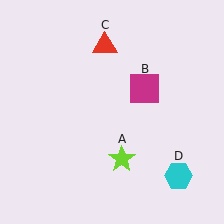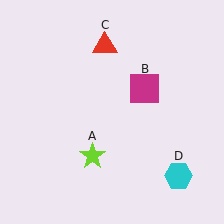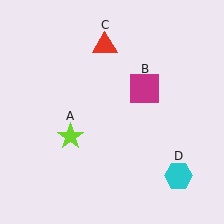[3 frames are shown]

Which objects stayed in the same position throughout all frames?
Magenta square (object B) and red triangle (object C) and cyan hexagon (object D) remained stationary.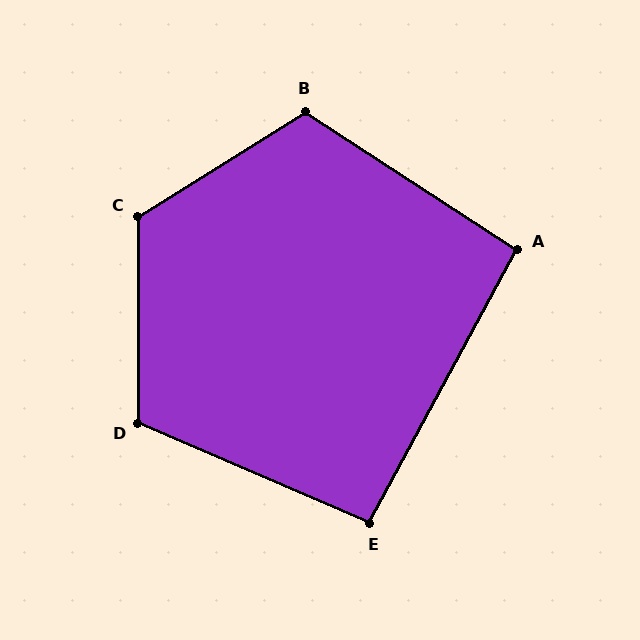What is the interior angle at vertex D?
Approximately 113 degrees (obtuse).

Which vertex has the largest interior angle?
C, at approximately 122 degrees.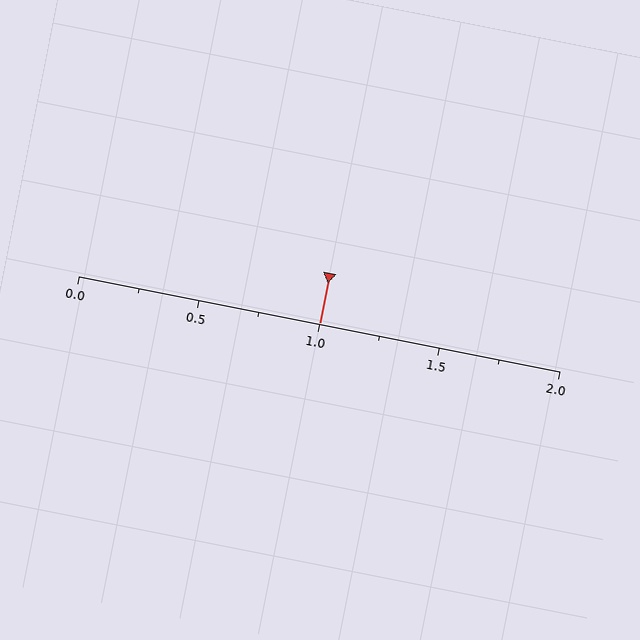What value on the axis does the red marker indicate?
The marker indicates approximately 1.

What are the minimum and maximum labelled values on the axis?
The axis runs from 0.0 to 2.0.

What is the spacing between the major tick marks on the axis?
The major ticks are spaced 0.5 apart.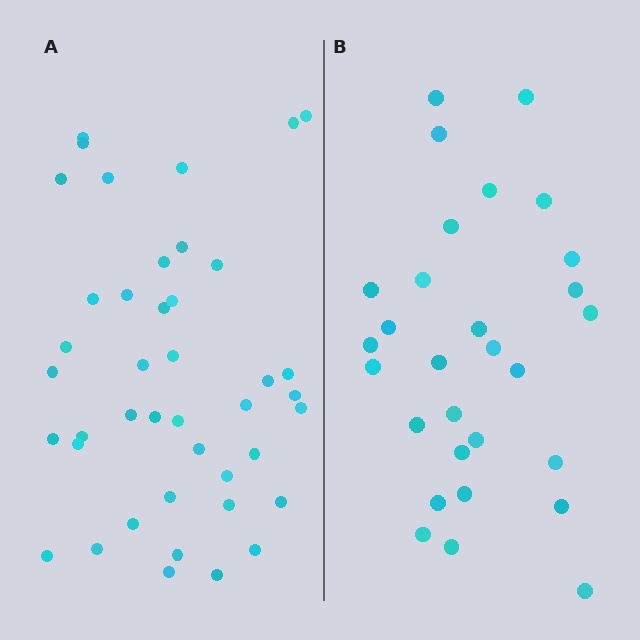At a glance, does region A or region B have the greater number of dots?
Region A (the left region) has more dots.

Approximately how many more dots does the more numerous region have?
Region A has approximately 15 more dots than region B.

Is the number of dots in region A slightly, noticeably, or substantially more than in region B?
Region A has noticeably more, but not dramatically so. The ratio is roughly 1.4 to 1.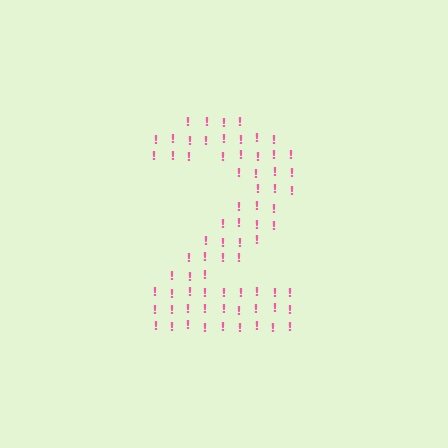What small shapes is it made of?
It is made of small exclamation marks.